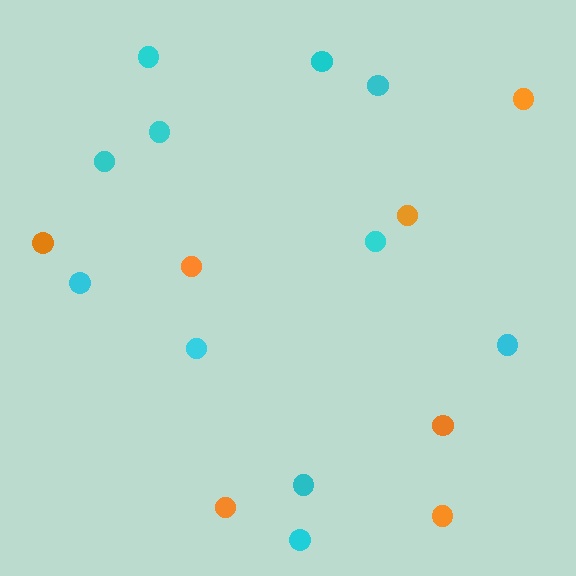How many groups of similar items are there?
There are 2 groups: one group of cyan circles (11) and one group of orange circles (7).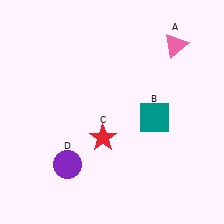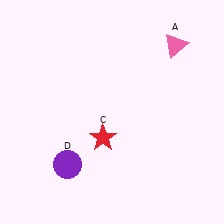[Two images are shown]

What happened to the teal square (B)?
The teal square (B) was removed in Image 2. It was in the bottom-right area of Image 1.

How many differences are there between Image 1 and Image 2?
There is 1 difference between the two images.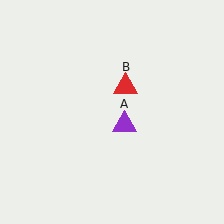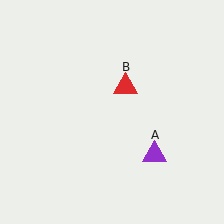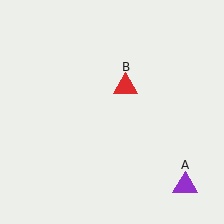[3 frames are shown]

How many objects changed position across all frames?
1 object changed position: purple triangle (object A).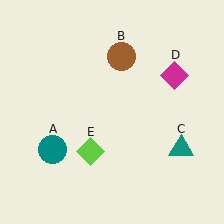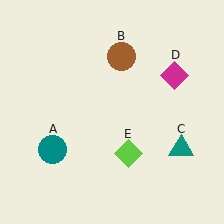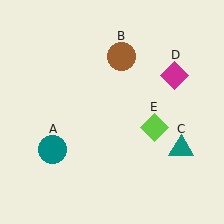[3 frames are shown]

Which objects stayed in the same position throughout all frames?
Teal circle (object A) and brown circle (object B) and teal triangle (object C) and magenta diamond (object D) remained stationary.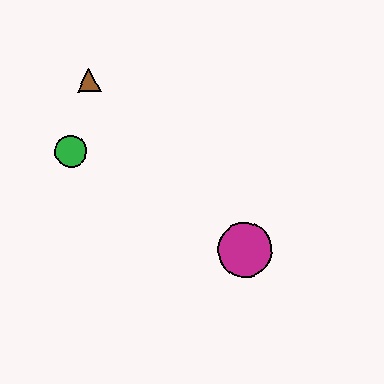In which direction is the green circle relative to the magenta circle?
The green circle is to the left of the magenta circle.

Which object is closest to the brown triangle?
The green circle is closest to the brown triangle.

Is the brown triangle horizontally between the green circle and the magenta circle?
Yes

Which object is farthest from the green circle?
The magenta circle is farthest from the green circle.